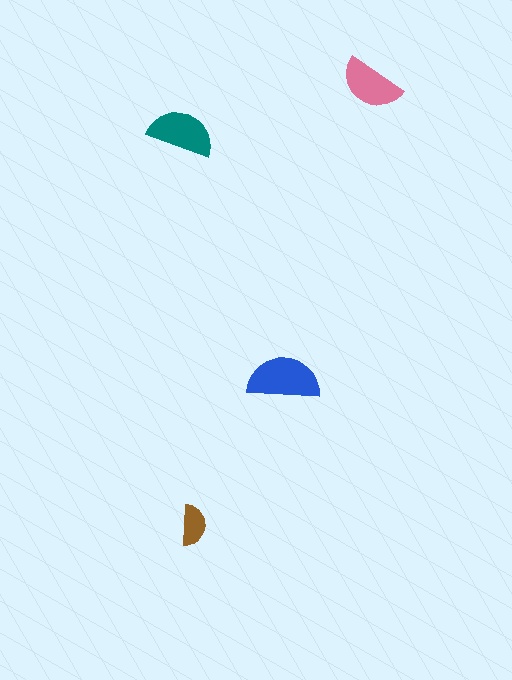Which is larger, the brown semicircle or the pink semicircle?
The pink one.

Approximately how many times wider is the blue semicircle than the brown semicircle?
About 2 times wider.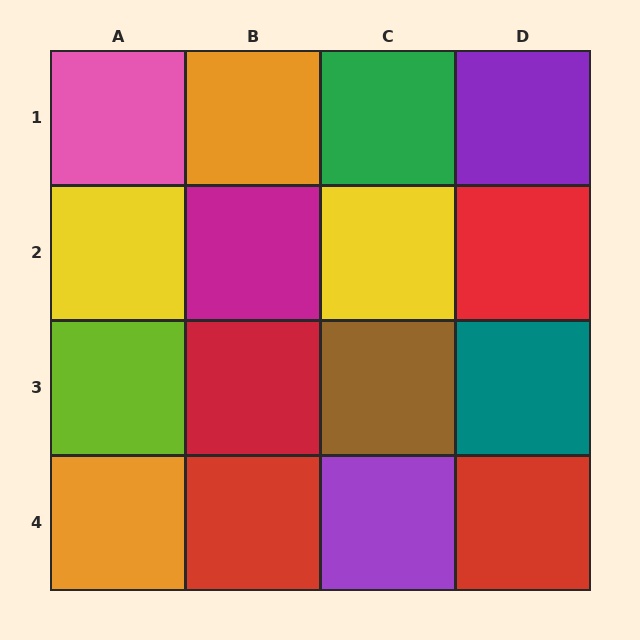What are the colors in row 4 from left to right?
Orange, red, purple, red.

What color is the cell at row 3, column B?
Red.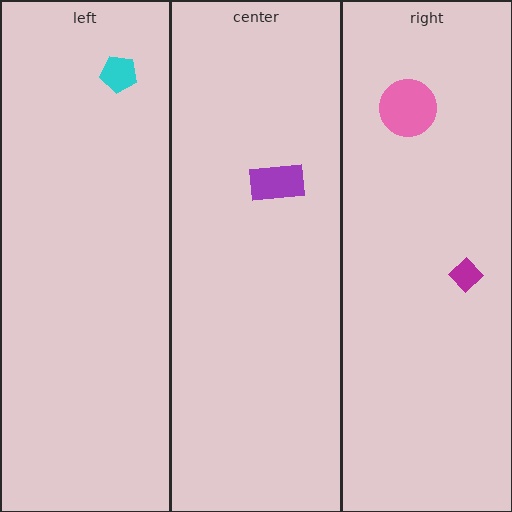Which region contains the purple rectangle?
The center region.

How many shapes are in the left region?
1.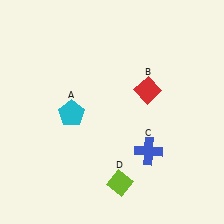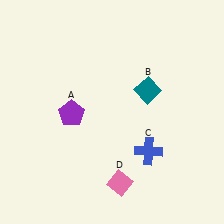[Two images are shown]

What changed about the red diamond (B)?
In Image 1, B is red. In Image 2, it changed to teal.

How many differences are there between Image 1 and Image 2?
There are 3 differences between the two images.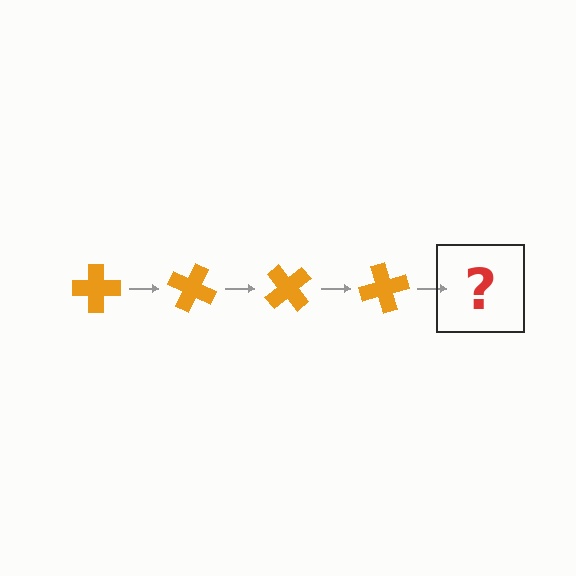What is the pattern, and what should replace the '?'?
The pattern is that the cross rotates 25 degrees each step. The '?' should be an orange cross rotated 100 degrees.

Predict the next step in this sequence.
The next step is an orange cross rotated 100 degrees.